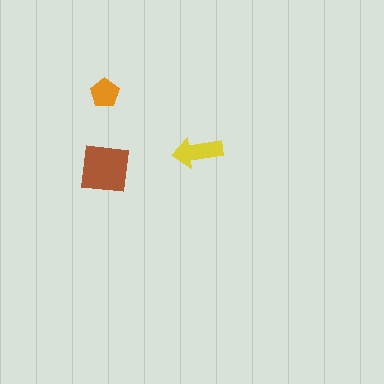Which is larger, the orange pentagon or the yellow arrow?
The yellow arrow.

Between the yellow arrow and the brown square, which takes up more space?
The brown square.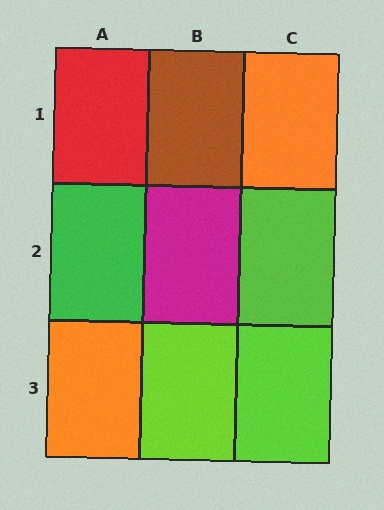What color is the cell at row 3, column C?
Lime.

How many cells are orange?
2 cells are orange.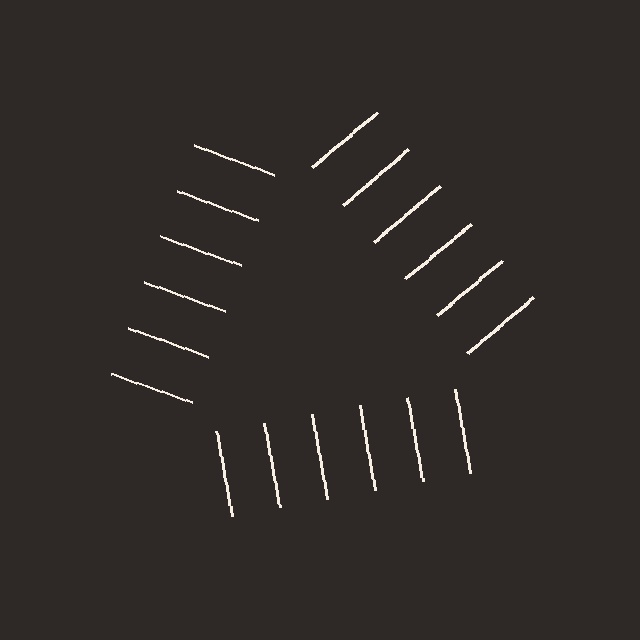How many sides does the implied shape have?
3 sides — the line-ends trace a triangle.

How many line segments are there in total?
18 — 6 along each of the 3 edges.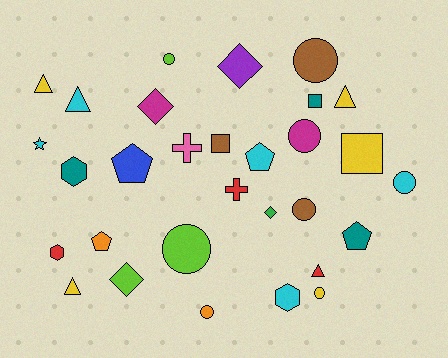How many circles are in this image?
There are 8 circles.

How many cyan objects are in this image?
There are 5 cyan objects.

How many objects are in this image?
There are 30 objects.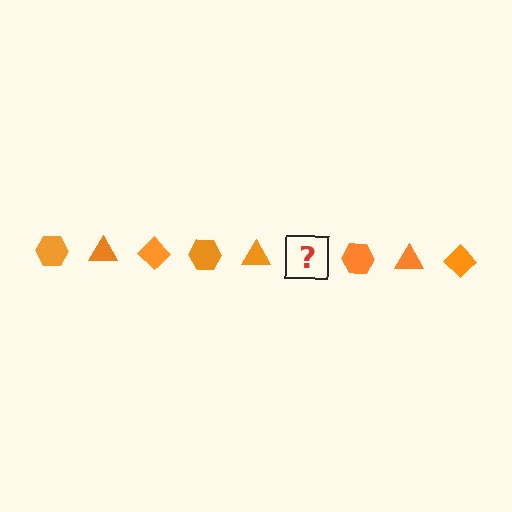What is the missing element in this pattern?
The missing element is an orange diamond.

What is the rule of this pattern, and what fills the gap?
The rule is that the pattern cycles through hexagon, triangle, diamond shapes in orange. The gap should be filled with an orange diamond.